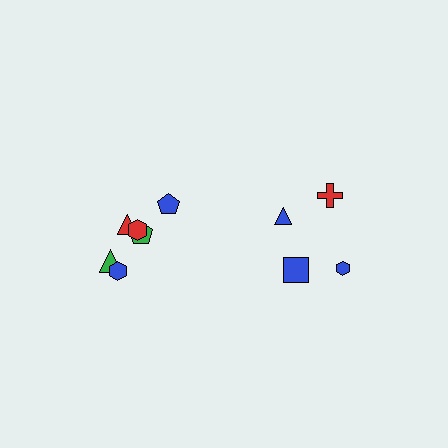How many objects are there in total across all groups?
There are 10 objects.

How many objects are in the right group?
There are 4 objects.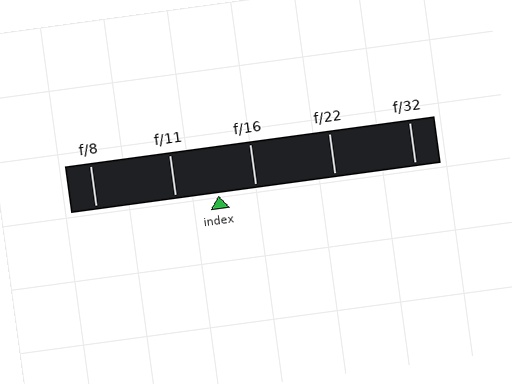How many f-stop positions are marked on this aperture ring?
There are 5 f-stop positions marked.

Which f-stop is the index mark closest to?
The index mark is closest to f/16.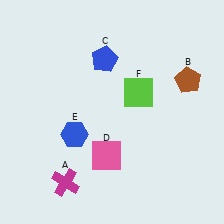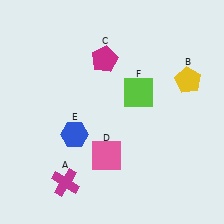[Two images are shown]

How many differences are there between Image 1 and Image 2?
There are 2 differences between the two images.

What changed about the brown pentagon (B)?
In Image 1, B is brown. In Image 2, it changed to yellow.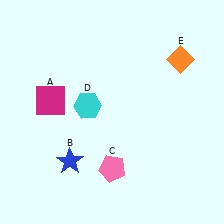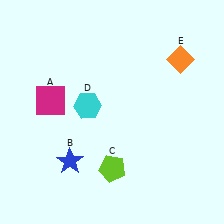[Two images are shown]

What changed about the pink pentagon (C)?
In Image 1, C is pink. In Image 2, it changed to lime.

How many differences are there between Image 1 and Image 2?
There is 1 difference between the two images.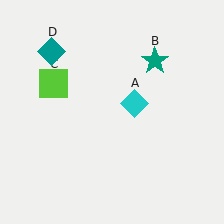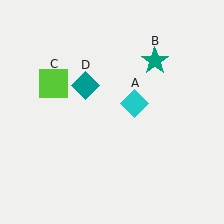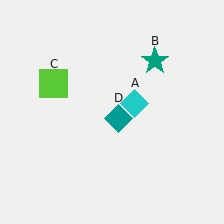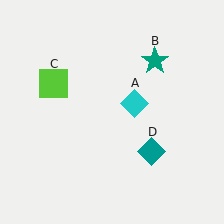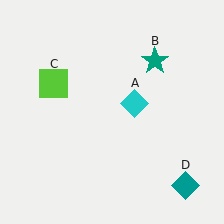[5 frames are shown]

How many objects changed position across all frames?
1 object changed position: teal diamond (object D).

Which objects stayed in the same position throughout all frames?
Cyan diamond (object A) and teal star (object B) and lime square (object C) remained stationary.